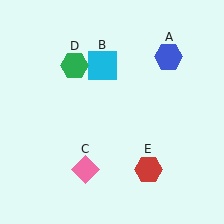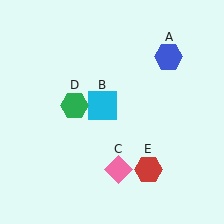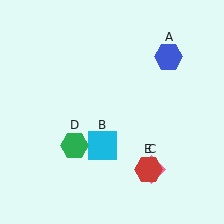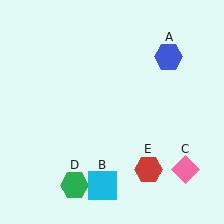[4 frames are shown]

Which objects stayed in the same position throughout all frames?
Blue hexagon (object A) and red hexagon (object E) remained stationary.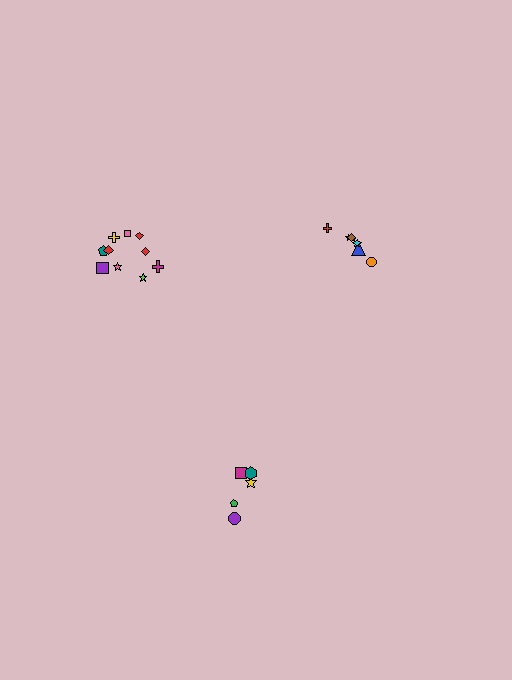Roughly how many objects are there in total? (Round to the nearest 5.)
Roughly 20 objects in total.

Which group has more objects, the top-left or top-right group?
The top-left group.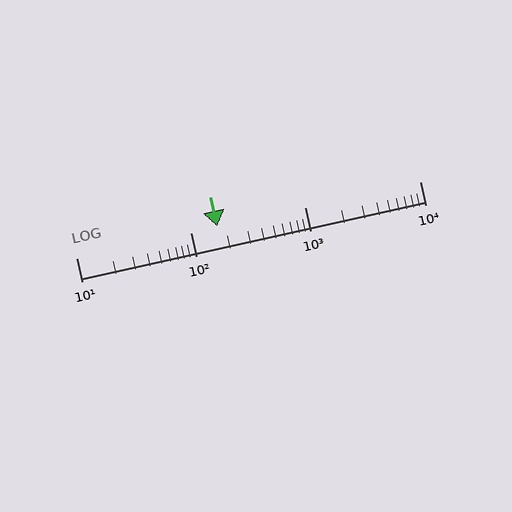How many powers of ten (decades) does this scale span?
The scale spans 3 decades, from 10 to 10000.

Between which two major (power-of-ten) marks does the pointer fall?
The pointer is between 100 and 1000.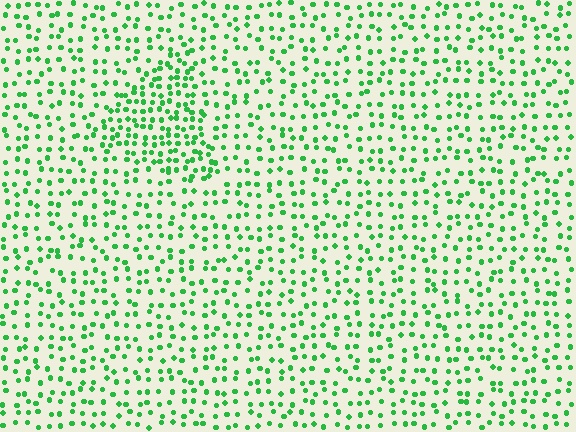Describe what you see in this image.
The image contains small green elements arranged at two different densities. A triangle-shaped region is visible where the elements are more densely packed than the surrounding area.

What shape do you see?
I see a triangle.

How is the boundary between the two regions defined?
The boundary is defined by a change in element density (approximately 1.8x ratio). All elements are the same color, size, and shape.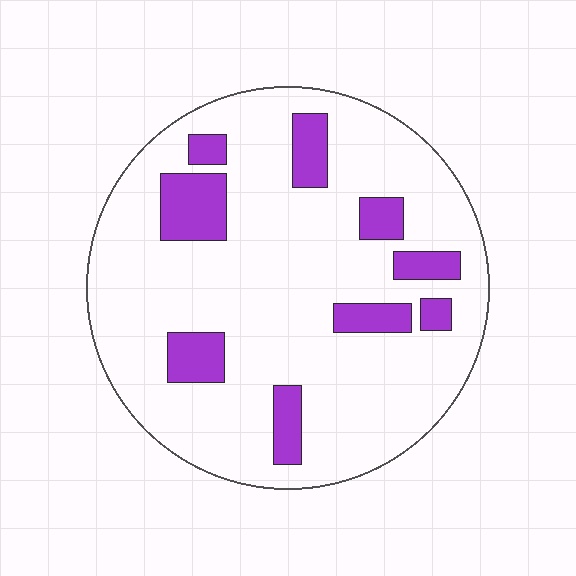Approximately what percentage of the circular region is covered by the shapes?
Approximately 15%.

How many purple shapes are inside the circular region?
9.